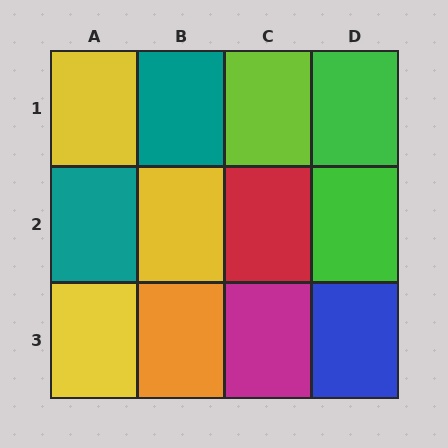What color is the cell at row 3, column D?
Blue.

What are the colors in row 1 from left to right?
Yellow, teal, lime, green.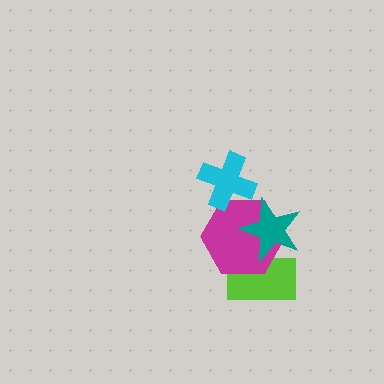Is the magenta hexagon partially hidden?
Yes, it is partially covered by another shape.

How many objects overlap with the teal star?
2 objects overlap with the teal star.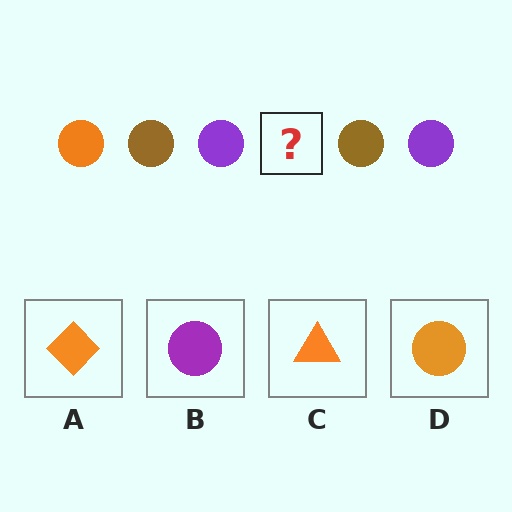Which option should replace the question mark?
Option D.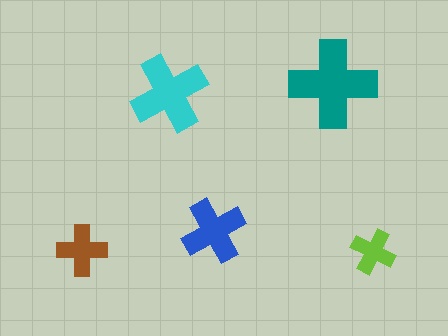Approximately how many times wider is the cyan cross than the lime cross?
About 1.5 times wider.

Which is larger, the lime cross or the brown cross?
The brown one.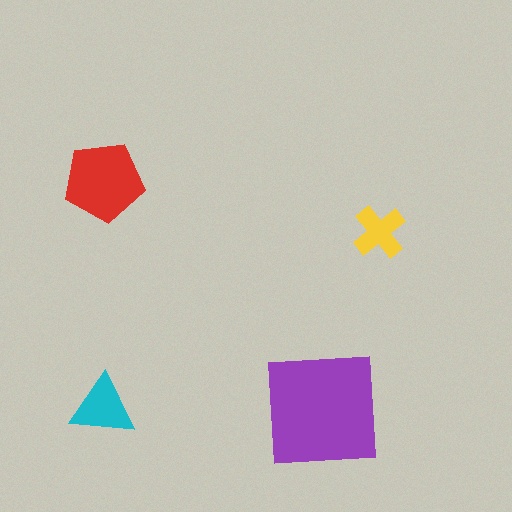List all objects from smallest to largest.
The yellow cross, the cyan triangle, the red pentagon, the purple square.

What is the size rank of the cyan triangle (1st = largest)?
3rd.